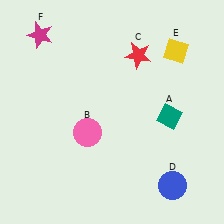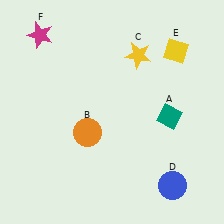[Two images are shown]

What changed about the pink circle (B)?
In Image 1, B is pink. In Image 2, it changed to orange.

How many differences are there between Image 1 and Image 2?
There are 2 differences between the two images.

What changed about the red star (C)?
In Image 1, C is red. In Image 2, it changed to yellow.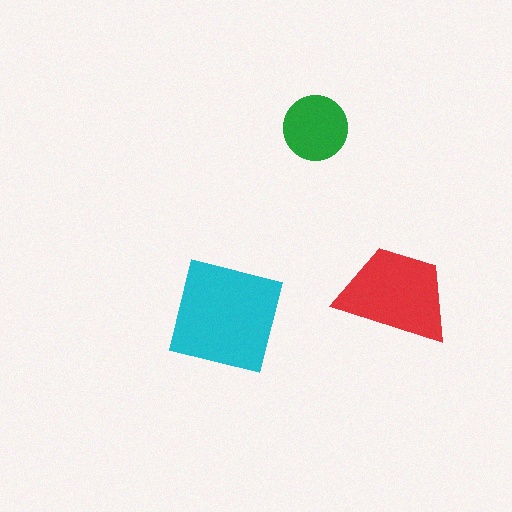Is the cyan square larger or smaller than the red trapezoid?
Larger.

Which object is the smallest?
The green circle.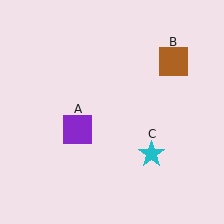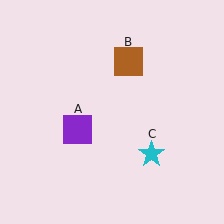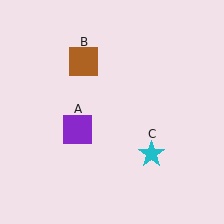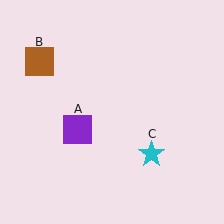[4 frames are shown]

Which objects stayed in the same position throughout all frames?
Purple square (object A) and cyan star (object C) remained stationary.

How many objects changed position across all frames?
1 object changed position: brown square (object B).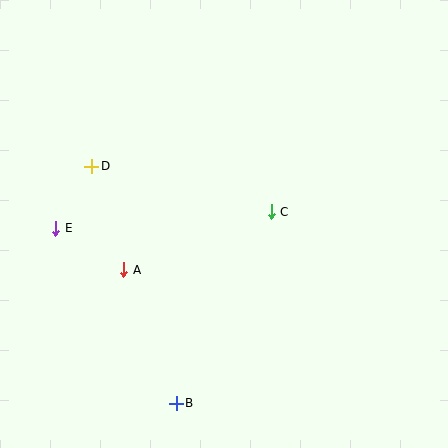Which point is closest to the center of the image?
Point C at (271, 212) is closest to the center.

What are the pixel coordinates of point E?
Point E is at (56, 228).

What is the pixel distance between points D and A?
The distance between D and A is 108 pixels.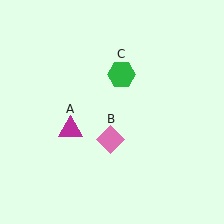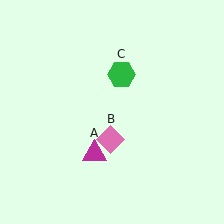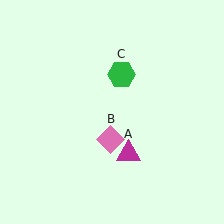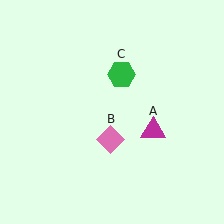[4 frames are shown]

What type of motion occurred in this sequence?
The magenta triangle (object A) rotated counterclockwise around the center of the scene.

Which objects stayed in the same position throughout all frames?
Pink diamond (object B) and green hexagon (object C) remained stationary.